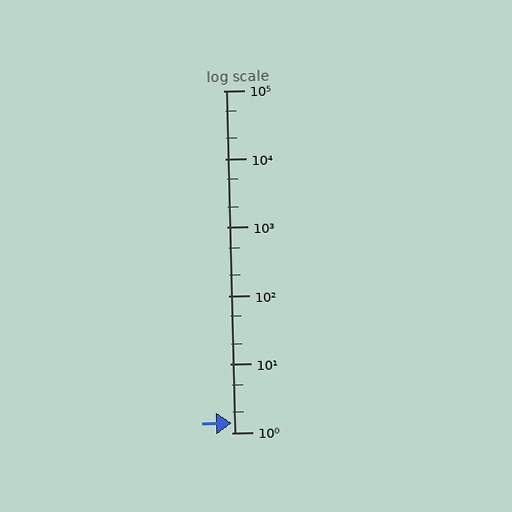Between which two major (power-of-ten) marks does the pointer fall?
The pointer is between 1 and 10.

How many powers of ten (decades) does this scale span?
The scale spans 5 decades, from 1 to 100000.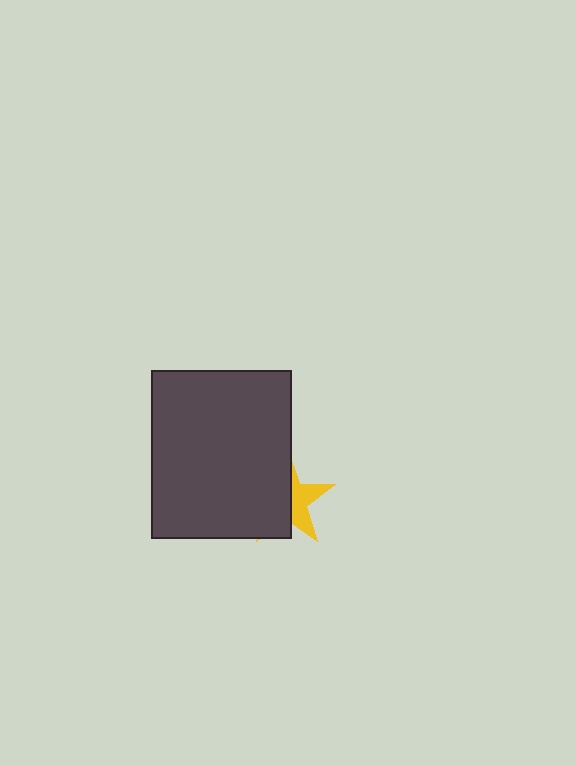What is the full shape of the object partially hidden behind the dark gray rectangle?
The partially hidden object is a yellow star.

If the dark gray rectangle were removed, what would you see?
You would see the complete yellow star.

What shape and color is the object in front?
The object in front is a dark gray rectangle.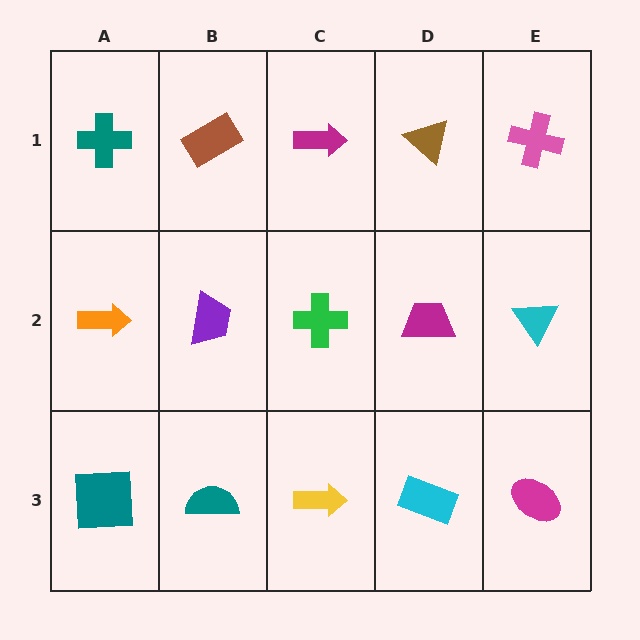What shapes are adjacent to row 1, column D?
A magenta trapezoid (row 2, column D), a magenta arrow (row 1, column C), a pink cross (row 1, column E).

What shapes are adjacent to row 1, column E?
A cyan triangle (row 2, column E), a brown triangle (row 1, column D).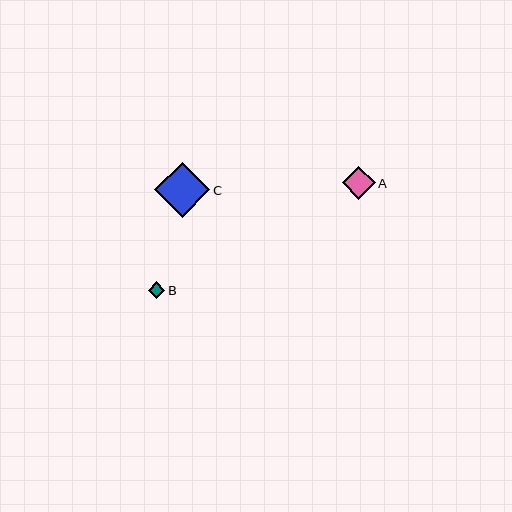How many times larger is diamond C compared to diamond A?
Diamond C is approximately 1.7 times the size of diamond A.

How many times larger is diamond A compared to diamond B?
Diamond A is approximately 2.0 times the size of diamond B.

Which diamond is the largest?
Diamond C is the largest with a size of approximately 55 pixels.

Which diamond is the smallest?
Diamond B is the smallest with a size of approximately 16 pixels.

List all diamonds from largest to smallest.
From largest to smallest: C, A, B.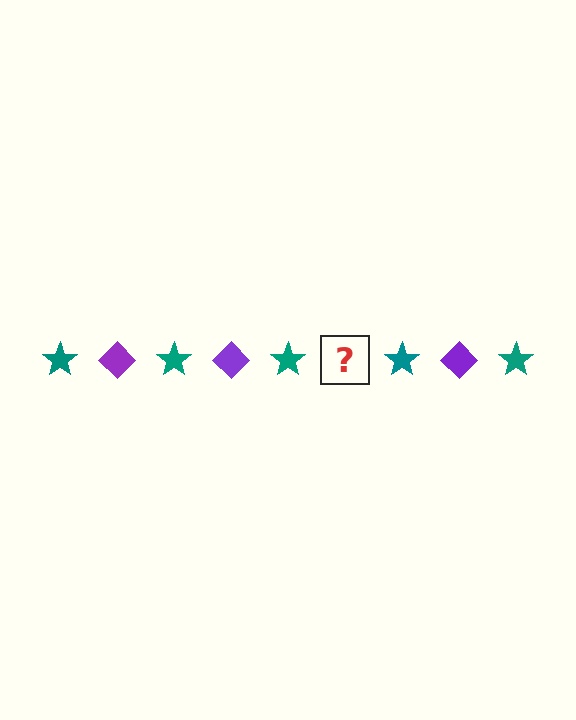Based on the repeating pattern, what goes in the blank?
The blank should be a purple diamond.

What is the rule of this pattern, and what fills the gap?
The rule is that the pattern alternates between teal star and purple diamond. The gap should be filled with a purple diamond.